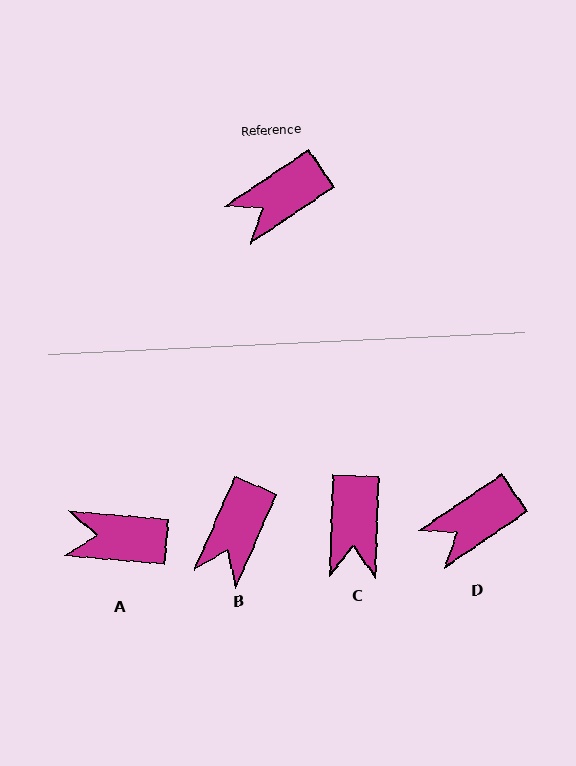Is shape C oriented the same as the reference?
No, it is off by about 54 degrees.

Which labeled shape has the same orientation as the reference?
D.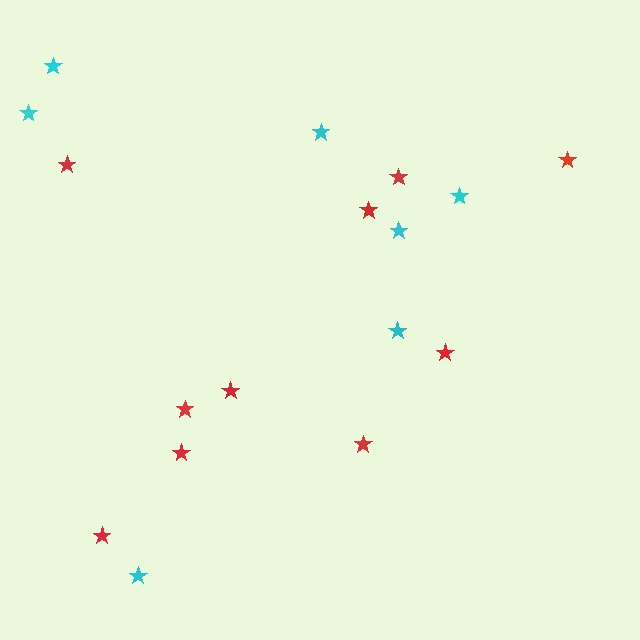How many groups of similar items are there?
There are 2 groups: one group of red stars (10) and one group of cyan stars (7).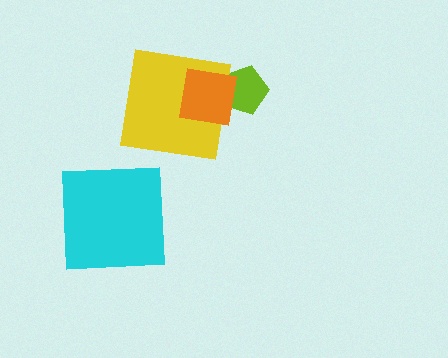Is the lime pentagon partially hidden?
Yes, it is partially covered by another shape.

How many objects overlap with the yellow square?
1 object overlaps with the yellow square.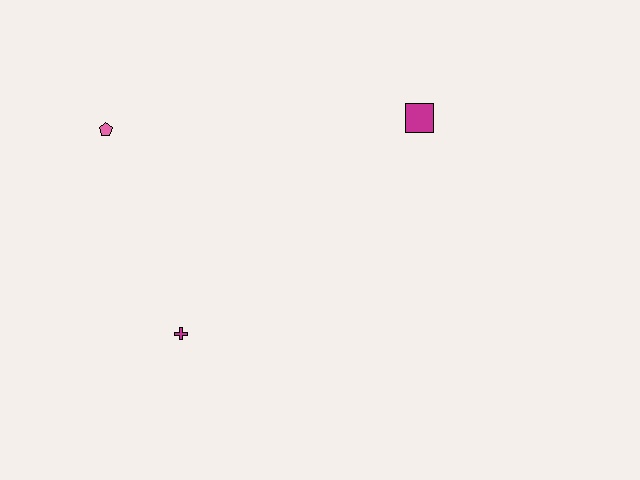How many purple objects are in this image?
There are no purple objects.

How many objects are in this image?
There are 3 objects.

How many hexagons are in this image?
There are no hexagons.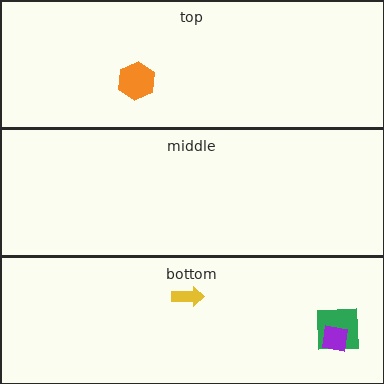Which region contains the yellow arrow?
The bottom region.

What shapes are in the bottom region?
The green square, the yellow arrow, the purple square.